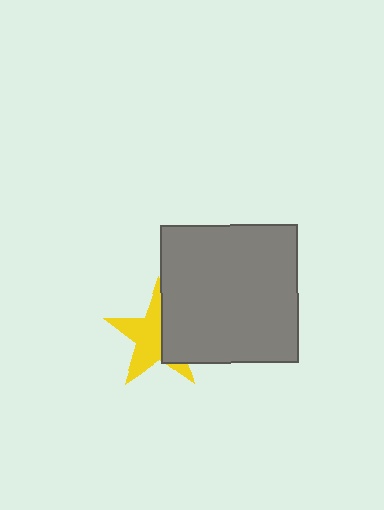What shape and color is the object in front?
The object in front is a gray square.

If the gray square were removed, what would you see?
You would see the complete yellow star.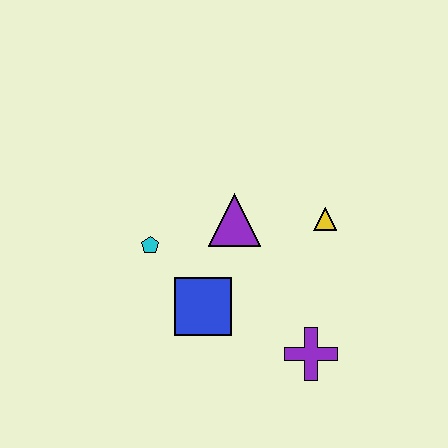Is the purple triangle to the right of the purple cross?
No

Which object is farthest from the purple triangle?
The purple cross is farthest from the purple triangle.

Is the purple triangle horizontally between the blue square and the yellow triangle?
Yes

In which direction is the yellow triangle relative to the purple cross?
The yellow triangle is above the purple cross.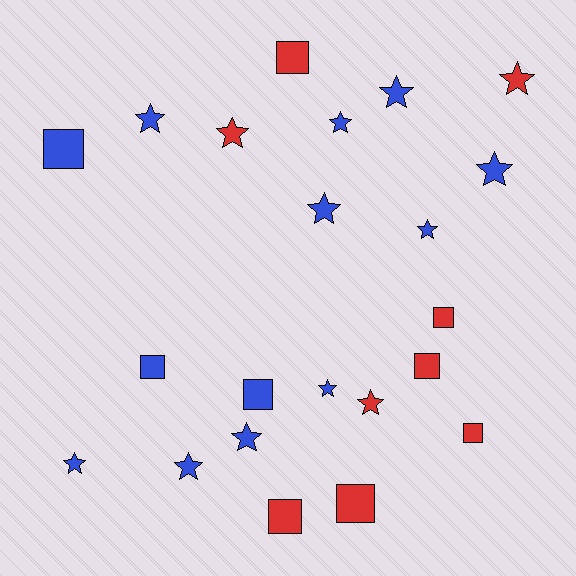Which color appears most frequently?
Blue, with 13 objects.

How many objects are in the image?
There are 22 objects.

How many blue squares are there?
There are 3 blue squares.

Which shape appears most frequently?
Star, with 13 objects.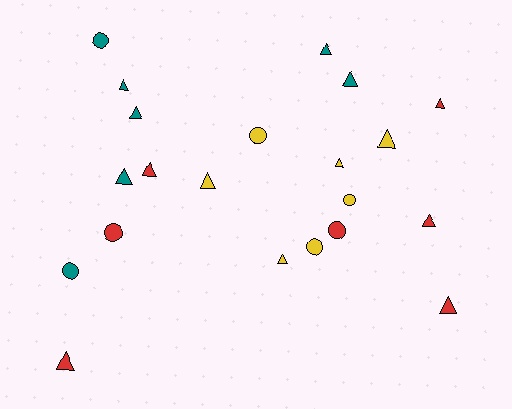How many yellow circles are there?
There are 3 yellow circles.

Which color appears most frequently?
Teal, with 7 objects.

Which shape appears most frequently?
Triangle, with 14 objects.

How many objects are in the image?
There are 21 objects.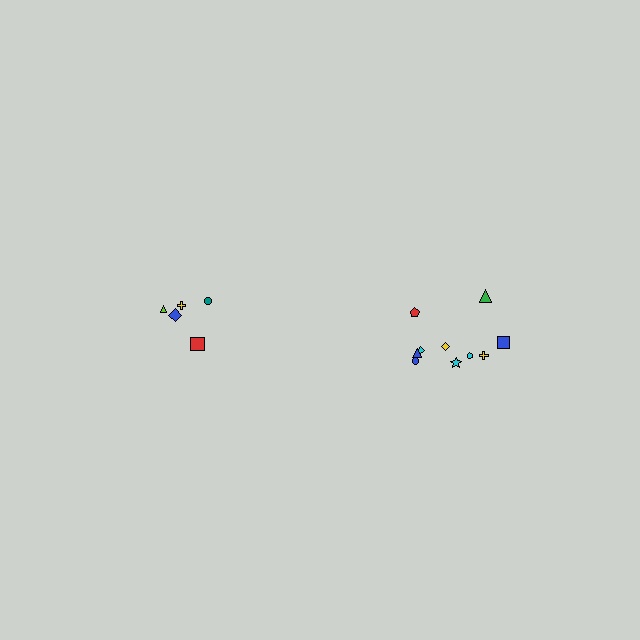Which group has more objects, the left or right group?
The right group.